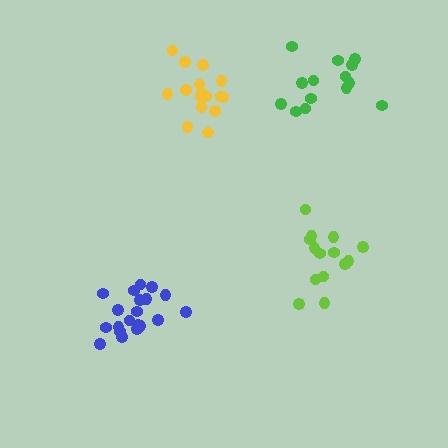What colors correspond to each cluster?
The clusters are colored: lime, yellow, green, blue.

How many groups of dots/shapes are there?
There are 4 groups.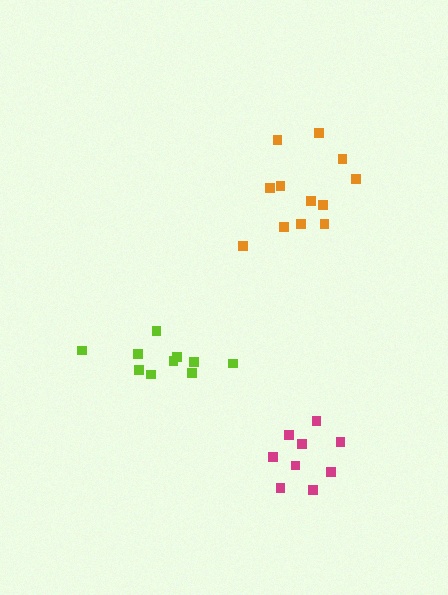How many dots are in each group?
Group 1: 9 dots, Group 2: 12 dots, Group 3: 10 dots (31 total).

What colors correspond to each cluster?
The clusters are colored: magenta, orange, lime.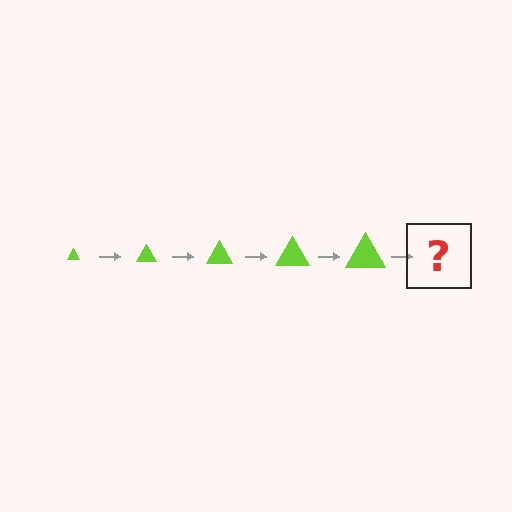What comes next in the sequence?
The next element should be a lime triangle, larger than the previous one.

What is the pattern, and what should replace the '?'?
The pattern is that the triangle gets progressively larger each step. The '?' should be a lime triangle, larger than the previous one.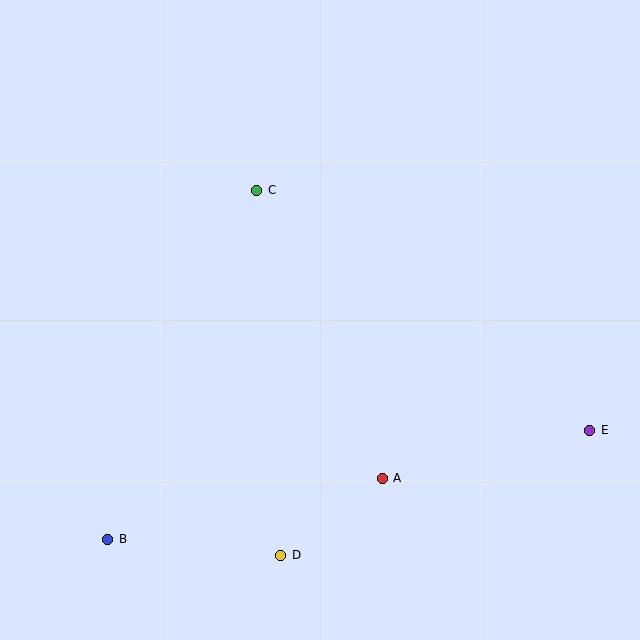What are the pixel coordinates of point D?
Point D is at (281, 555).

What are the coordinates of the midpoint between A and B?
The midpoint between A and B is at (245, 509).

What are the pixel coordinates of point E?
Point E is at (590, 430).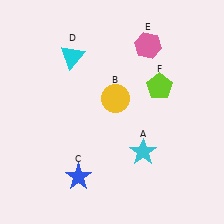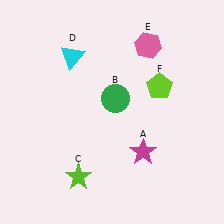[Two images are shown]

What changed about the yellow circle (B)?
In Image 1, B is yellow. In Image 2, it changed to green.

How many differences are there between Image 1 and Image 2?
There are 3 differences between the two images.